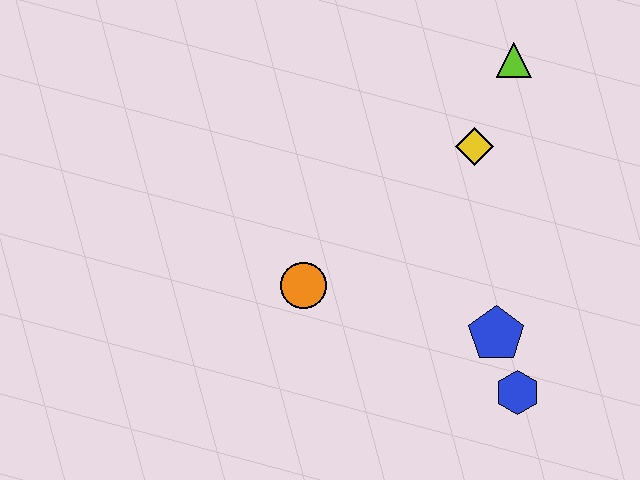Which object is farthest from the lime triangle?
The blue hexagon is farthest from the lime triangle.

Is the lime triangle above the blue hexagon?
Yes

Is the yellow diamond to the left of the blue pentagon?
Yes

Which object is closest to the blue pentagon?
The blue hexagon is closest to the blue pentagon.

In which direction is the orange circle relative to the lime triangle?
The orange circle is below the lime triangle.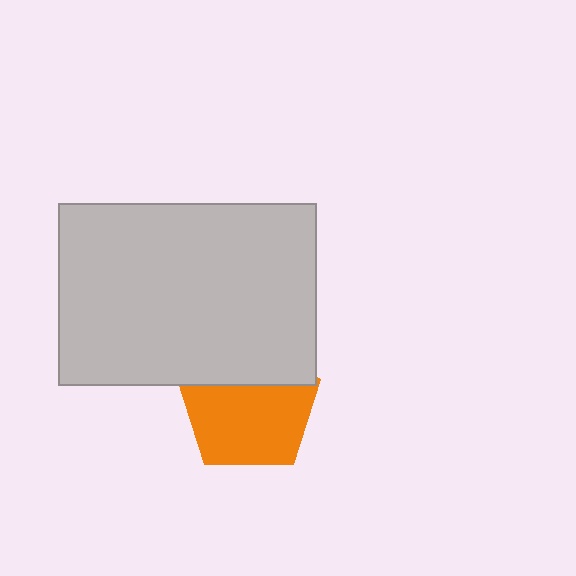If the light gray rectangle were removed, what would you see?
You would see the complete orange pentagon.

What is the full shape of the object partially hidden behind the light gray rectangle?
The partially hidden object is an orange pentagon.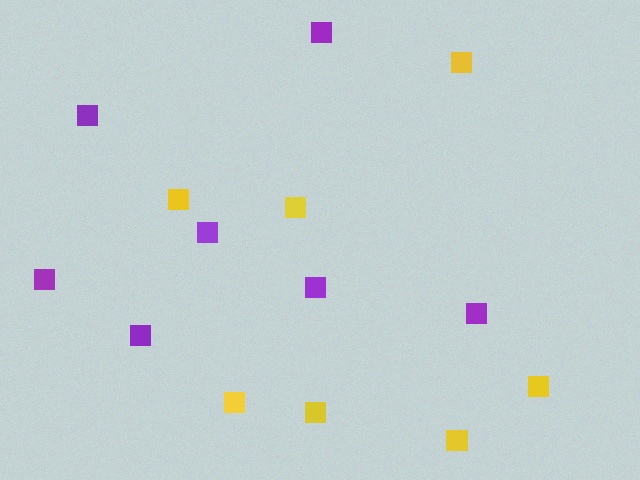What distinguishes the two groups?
There are 2 groups: one group of purple squares (7) and one group of yellow squares (7).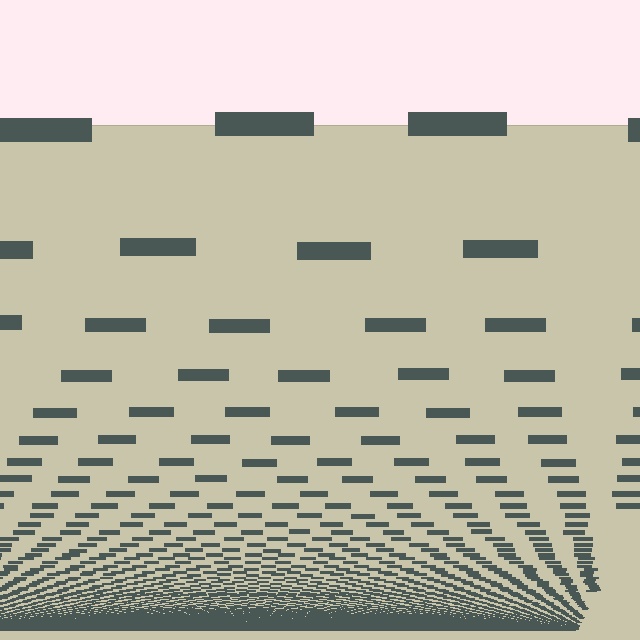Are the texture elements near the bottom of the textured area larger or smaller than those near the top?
Smaller. The gradient is inverted — elements near the bottom are smaller and denser.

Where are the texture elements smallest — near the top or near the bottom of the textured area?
Near the bottom.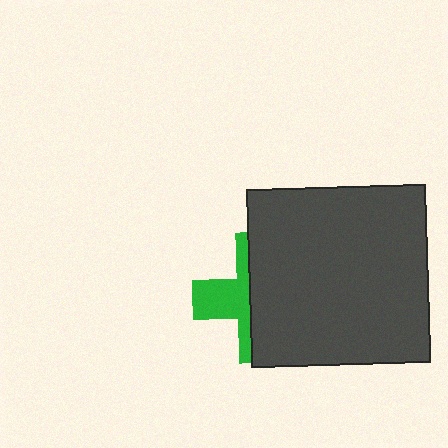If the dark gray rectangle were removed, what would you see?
You would see the complete green cross.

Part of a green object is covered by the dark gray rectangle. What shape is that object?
It is a cross.